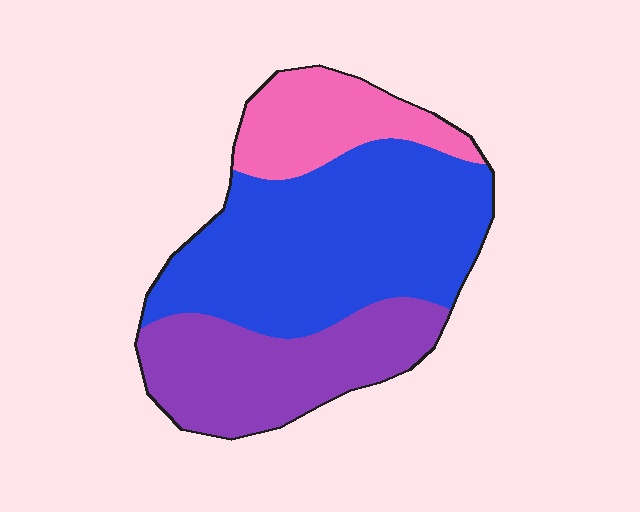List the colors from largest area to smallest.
From largest to smallest: blue, purple, pink.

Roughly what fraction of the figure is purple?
Purple covers around 30% of the figure.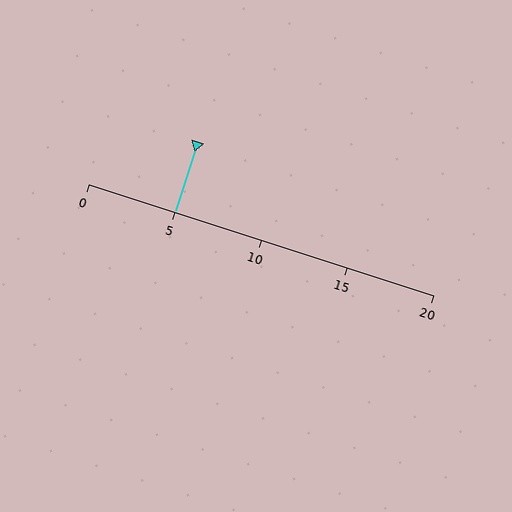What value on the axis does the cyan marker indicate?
The marker indicates approximately 5.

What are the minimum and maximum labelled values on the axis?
The axis runs from 0 to 20.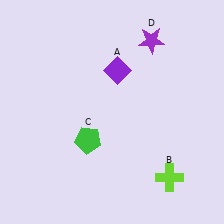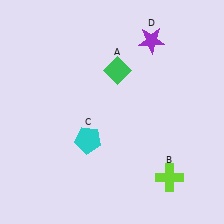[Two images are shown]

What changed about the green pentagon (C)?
In Image 1, C is green. In Image 2, it changed to cyan.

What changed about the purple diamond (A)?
In Image 1, A is purple. In Image 2, it changed to green.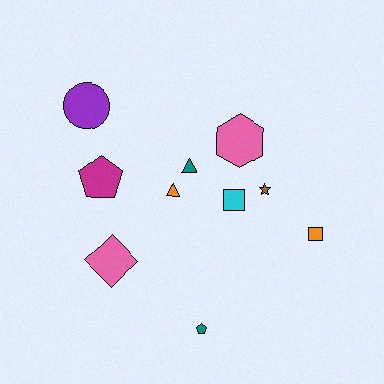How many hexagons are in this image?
There is 1 hexagon.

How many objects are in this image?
There are 10 objects.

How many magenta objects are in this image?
There is 1 magenta object.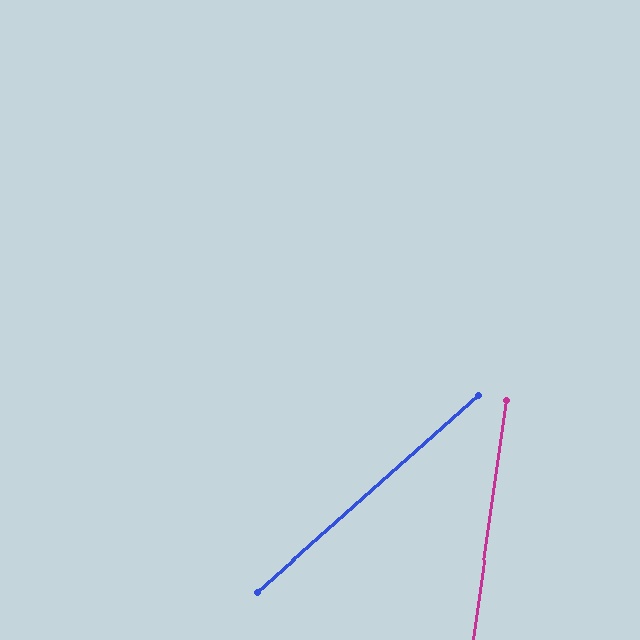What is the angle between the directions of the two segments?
Approximately 40 degrees.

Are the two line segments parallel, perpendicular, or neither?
Neither parallel nor perpendicular — they differ by about 40°.